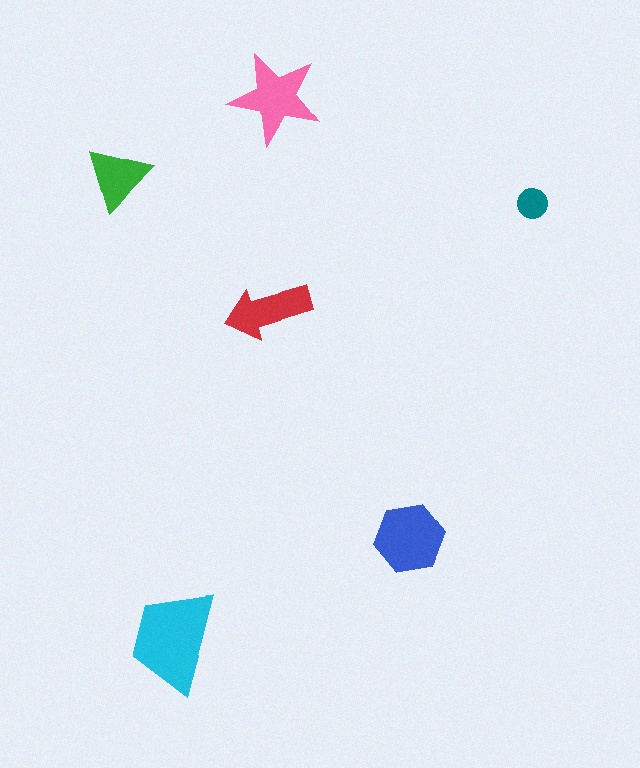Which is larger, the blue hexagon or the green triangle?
The blue hexagon.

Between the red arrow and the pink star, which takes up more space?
The pink star.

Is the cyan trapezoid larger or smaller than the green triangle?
Larger.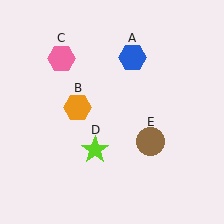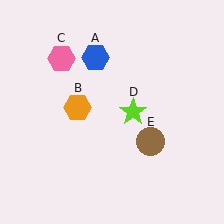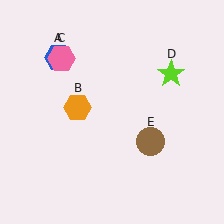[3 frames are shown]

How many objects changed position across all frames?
2 objects changed position: blue hexagon (object A), lime star (object D).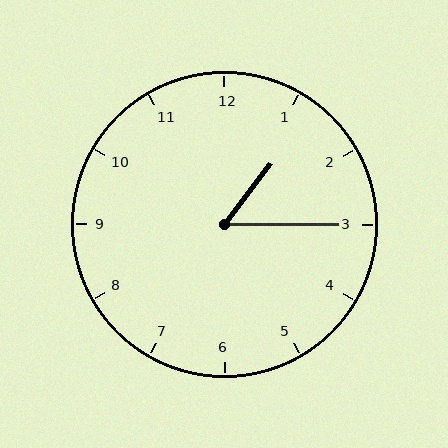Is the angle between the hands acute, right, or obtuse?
It is acute.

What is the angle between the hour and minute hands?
Approximately 52 degrees.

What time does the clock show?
1:15.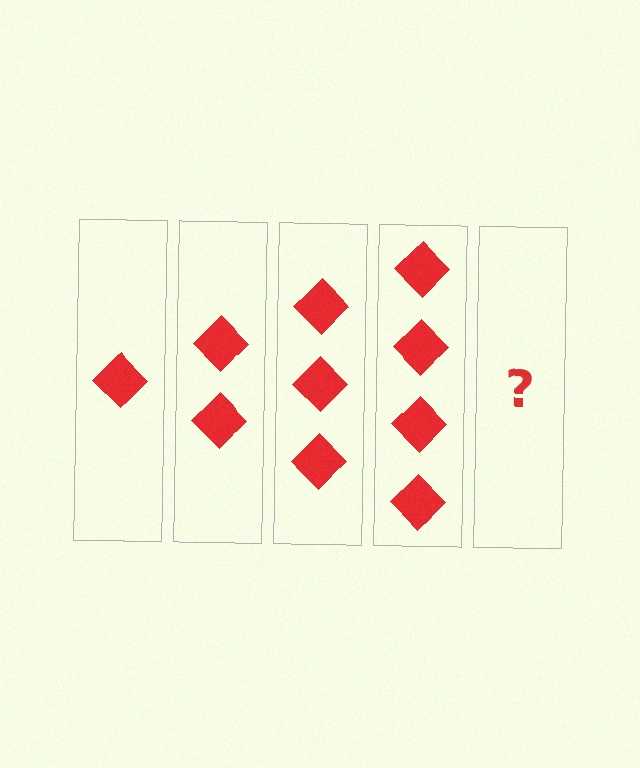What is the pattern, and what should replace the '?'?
The pattern is that each step adds one more diamond. The '?' should be 5 diamonds.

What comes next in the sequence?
The next element should be 5 diamonds.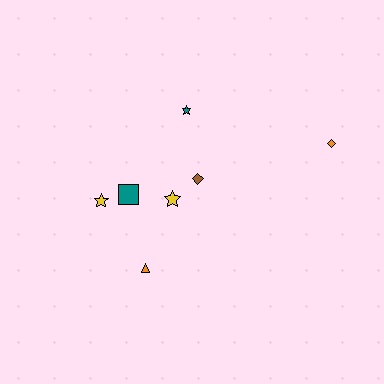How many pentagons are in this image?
There are no pentagons.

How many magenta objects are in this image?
There are no magenta objects.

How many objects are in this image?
There are 7 objects.